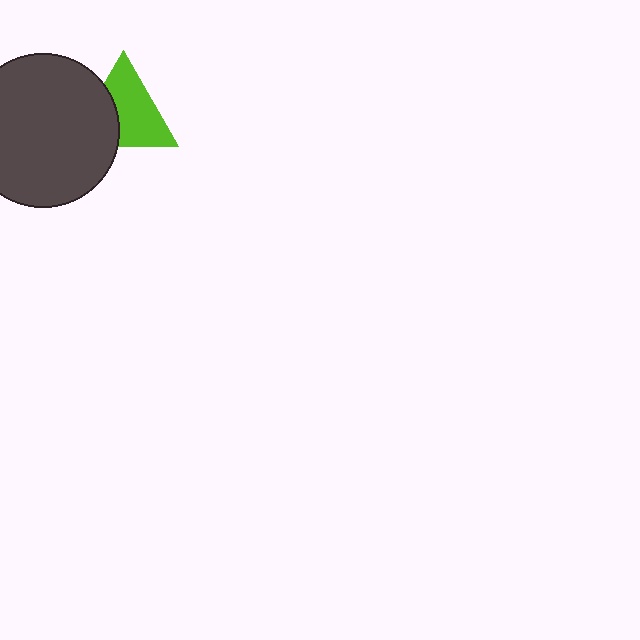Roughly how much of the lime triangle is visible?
About half of it is visible (roughly 64%).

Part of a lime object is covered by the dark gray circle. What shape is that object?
It is a triangle.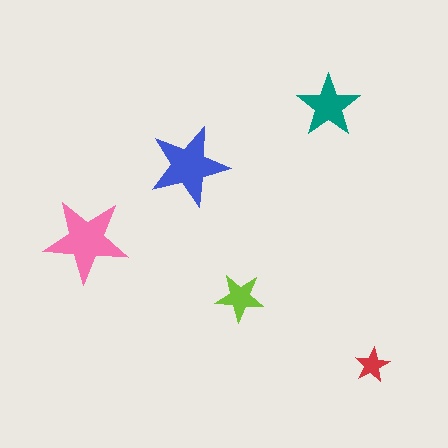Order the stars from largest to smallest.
the pink one, the blue one, the teal one, the lime one, the red one.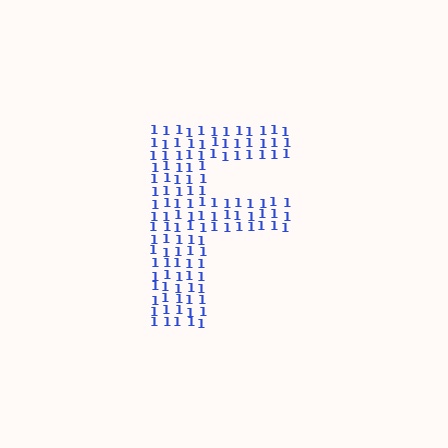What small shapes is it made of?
It is made of small digit 1's.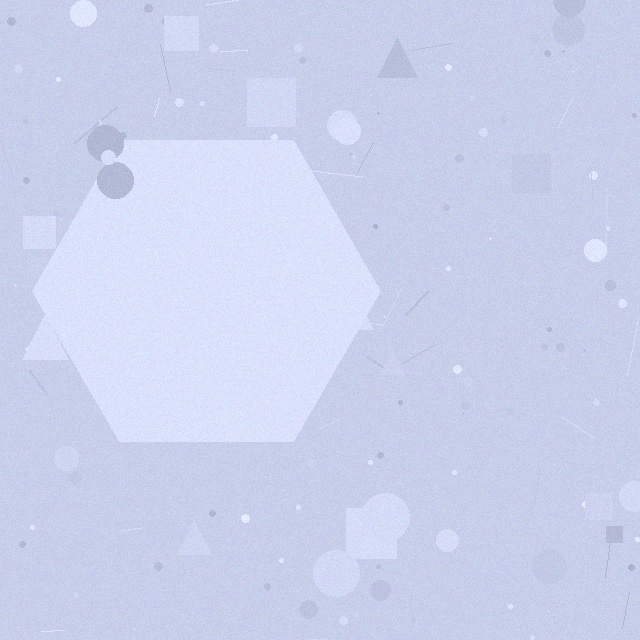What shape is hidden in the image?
A hexagon is hidden in the image.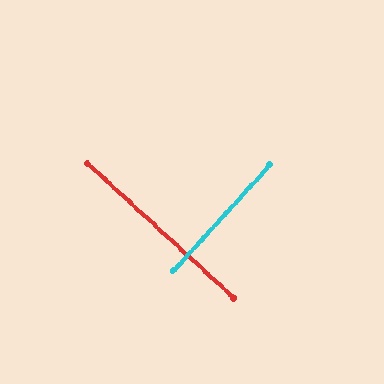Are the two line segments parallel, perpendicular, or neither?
Perpendicular — they meet at approximately 90°.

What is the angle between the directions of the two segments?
Approximately 90 degrees.